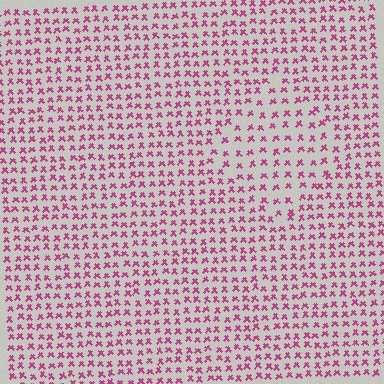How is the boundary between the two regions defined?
The boundary is defined by a change in element density (approximately 1.6x ratio). All elements are the same color, size, and shape.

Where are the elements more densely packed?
The elements are more densely packed outside the diamond boundary.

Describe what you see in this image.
The image contains small magenta elements arranged at two different densities. A diamond-shaped region is visible where the elements are less densely packed than the surrounding area.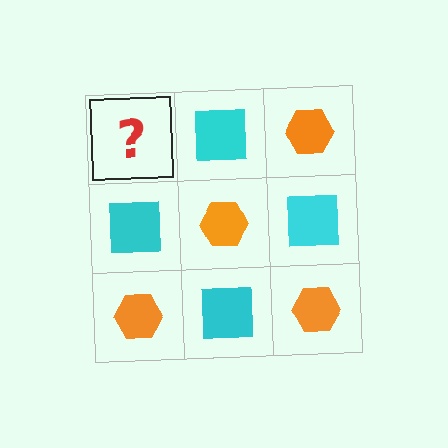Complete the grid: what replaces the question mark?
The question mark should be replaced with an orange hexagon.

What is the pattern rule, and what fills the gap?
The rule is that it alternates orange hexagon and cyan square in a checkerboard pattern. The gap should be filled with an orange hexagon.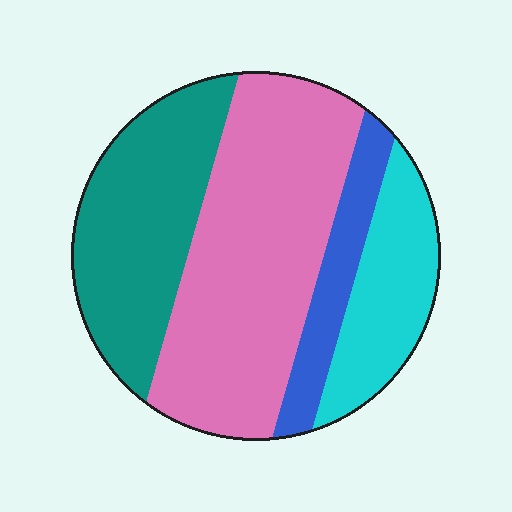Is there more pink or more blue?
Pink.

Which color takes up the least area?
Blue, at roughly 10%.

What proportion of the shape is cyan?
Cyan takes up about one sixth (1/6) of the shape.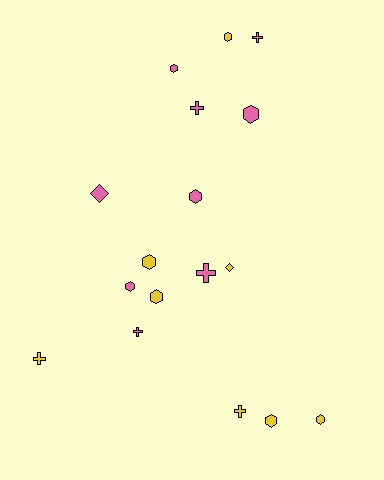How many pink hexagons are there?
There are 4 pink hexagons.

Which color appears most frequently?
Pink, with 9 objects.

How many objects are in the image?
There are 17 objects.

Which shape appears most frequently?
Hexagon, with 9 objects.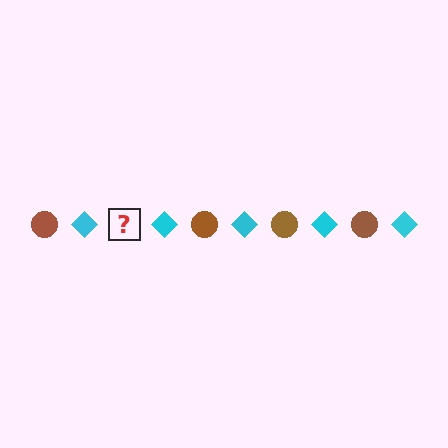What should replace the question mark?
The question mark should be replaced with a brown circle.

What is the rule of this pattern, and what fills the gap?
The rule is that the pattern alternates between brown circle and cyan diamond. The gap should be filled with a brown circle.